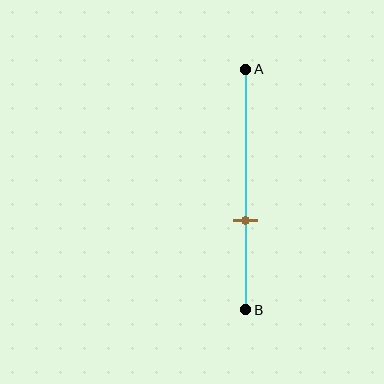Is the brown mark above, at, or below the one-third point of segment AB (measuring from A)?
The brown mark is below the one-third point of segment AB.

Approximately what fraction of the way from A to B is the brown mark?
The brown mark is approximately 65% of the way from A to B.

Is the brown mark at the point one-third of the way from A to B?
No, the mark is at about 65% from A, not at the 33% one-third point.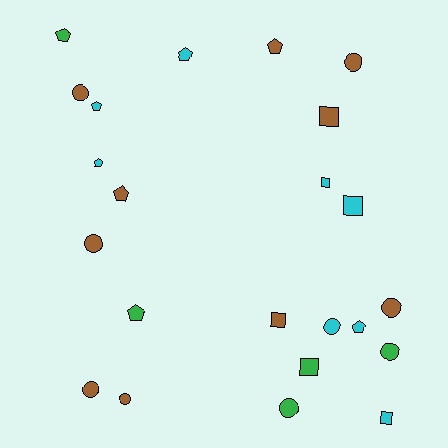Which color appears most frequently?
Brown, with 10 objects.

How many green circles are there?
There are 2 green circles.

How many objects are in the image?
There are 23 objects.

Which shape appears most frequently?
Circle, with 9 objects.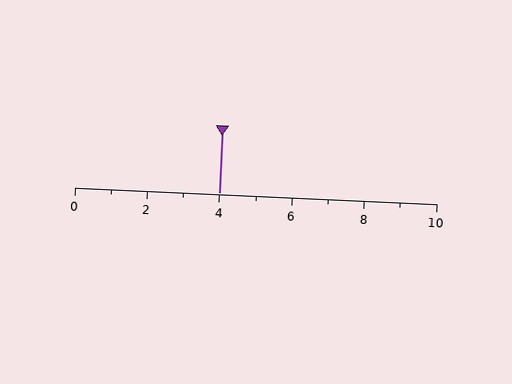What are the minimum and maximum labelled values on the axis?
The axis runs from 0 to 10.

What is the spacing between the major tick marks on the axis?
The major ticks are spaced 2 apart.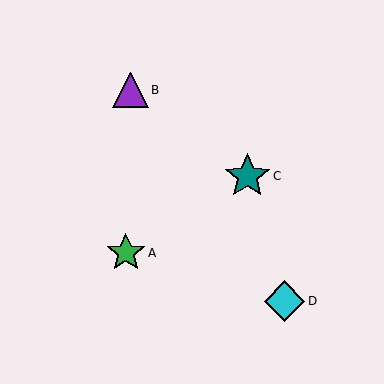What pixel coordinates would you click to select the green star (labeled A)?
Click at (126, 253) to select the green star A.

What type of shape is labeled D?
Shape D is a cyan diamond.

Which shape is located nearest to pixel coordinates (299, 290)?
The cyan diamond (labeled D) at (284, 301) is nearest to that location.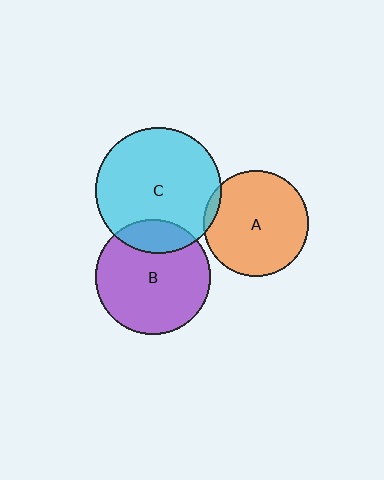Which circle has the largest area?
Circle C (cyan).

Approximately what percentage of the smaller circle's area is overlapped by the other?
Approximately 5%.